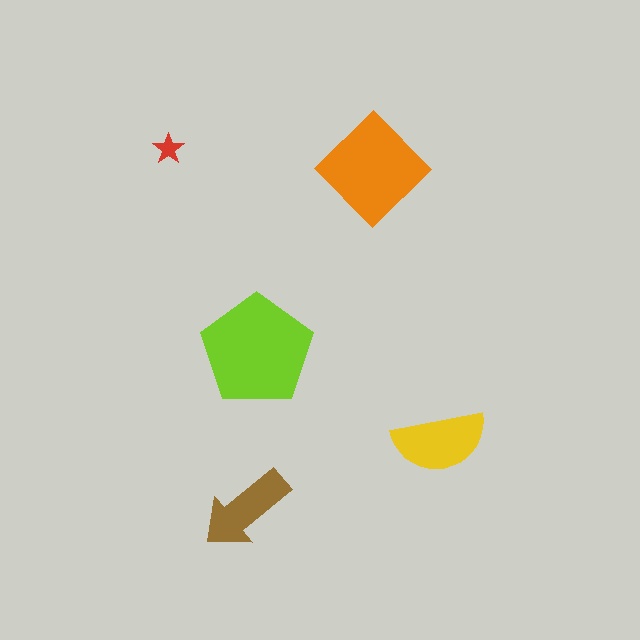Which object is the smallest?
The red star.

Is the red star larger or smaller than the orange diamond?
Smaller.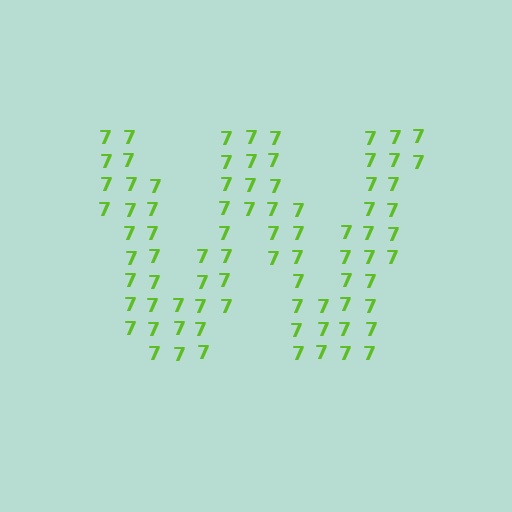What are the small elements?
The small elements are digit 7's.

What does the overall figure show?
The overall figure shows the letter W.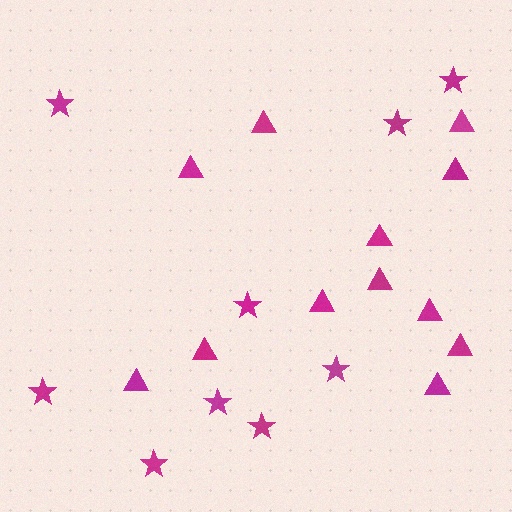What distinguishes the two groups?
There are 2 groups: one group of triangles (12) and one group of stars (9).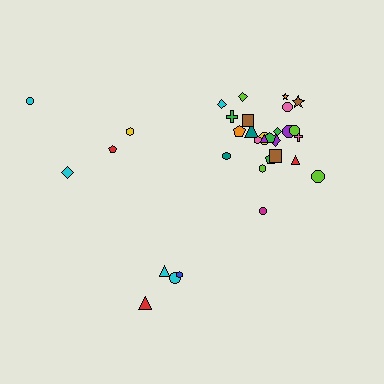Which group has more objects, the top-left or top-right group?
The top-right group.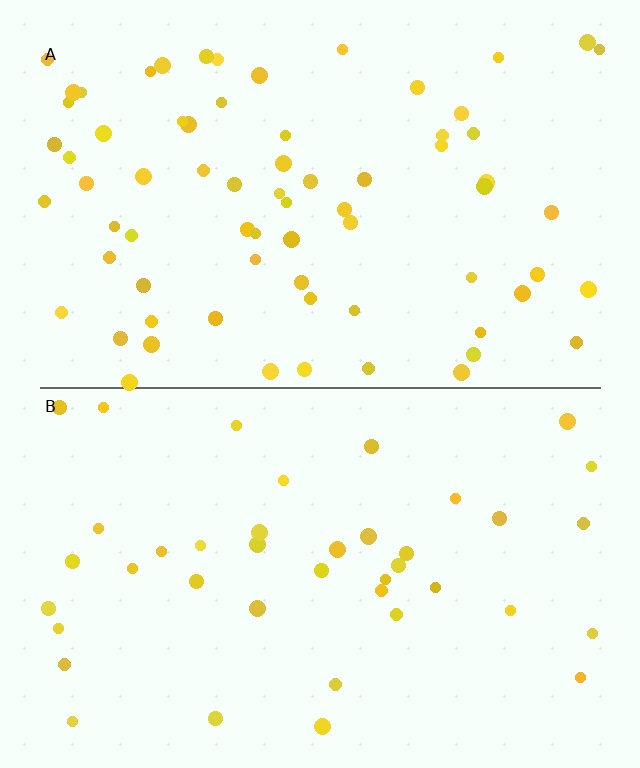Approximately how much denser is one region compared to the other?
Approximately 1.8× — region A over region B.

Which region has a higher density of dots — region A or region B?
A (the top).